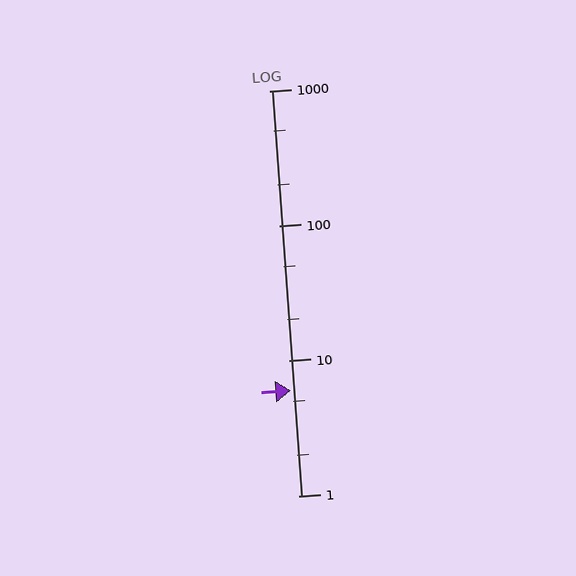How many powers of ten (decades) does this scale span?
The scale spans 3 decades, from 1 to 1000.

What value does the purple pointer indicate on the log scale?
The pointer indicates approximately 6.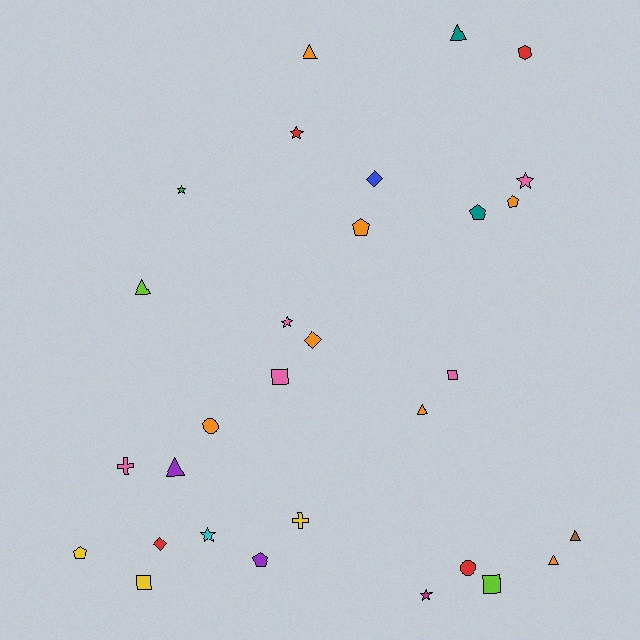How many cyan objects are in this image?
There is 1 cyan object.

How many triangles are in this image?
There are 7 triangles.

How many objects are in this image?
There are 30 objects.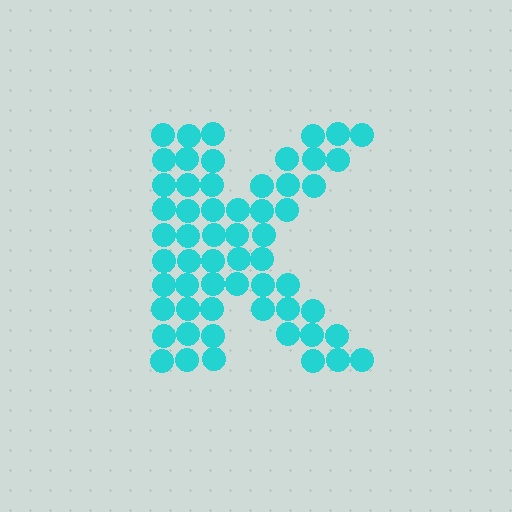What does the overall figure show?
The overall figure shows the letter K.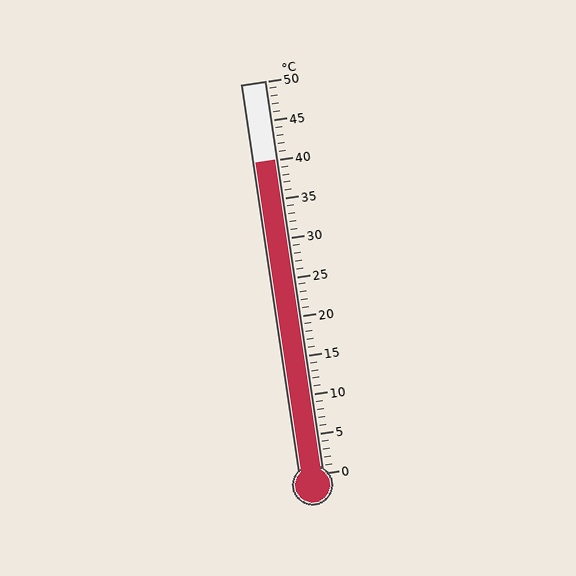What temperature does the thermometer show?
The thermometer shows approximately 40°C.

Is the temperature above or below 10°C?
The temperature is above 10°C.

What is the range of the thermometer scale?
The thermometer scale ranges from 0°C to 50°C.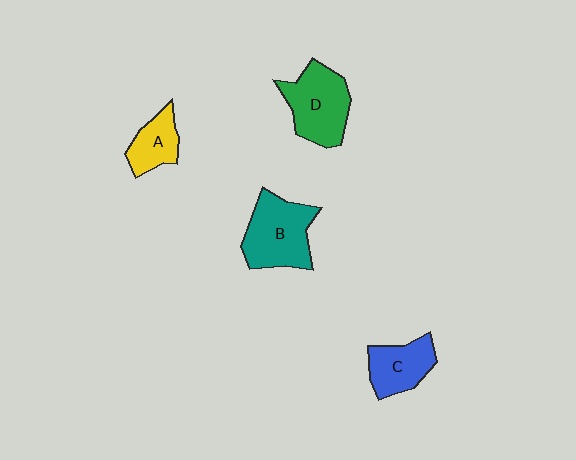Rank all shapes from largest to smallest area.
From largest to smallest: B (teal), D (green), C (blue), A (yellow).